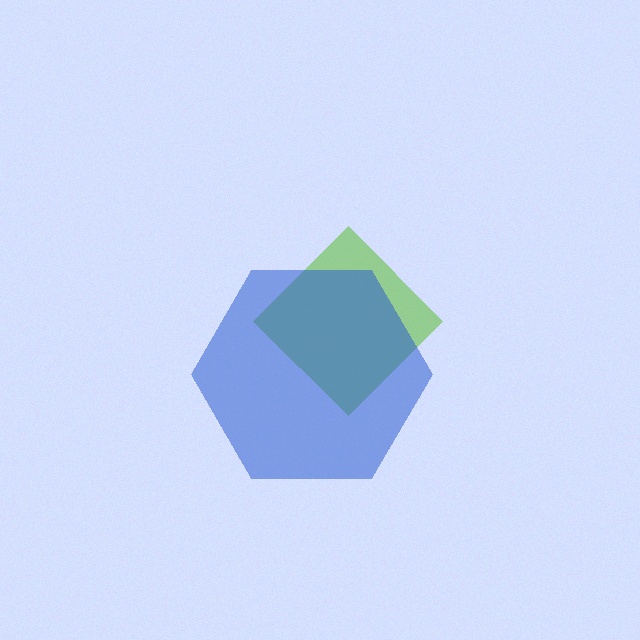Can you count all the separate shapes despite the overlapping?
Yes, there are 2 separate shapes.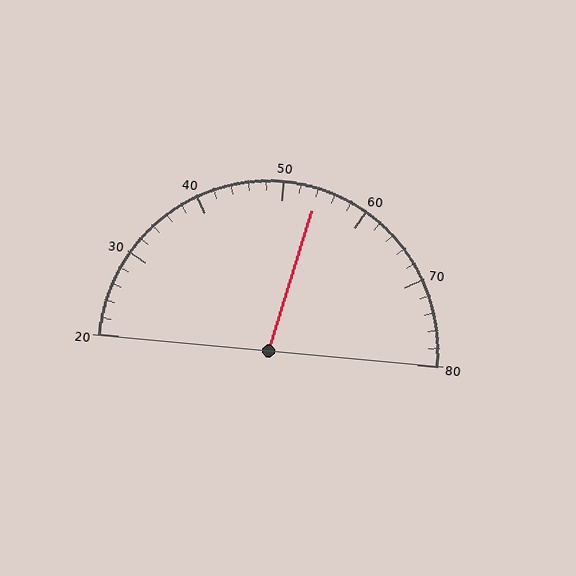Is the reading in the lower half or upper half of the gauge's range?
The reading is in the upper half of the range (20 to 80).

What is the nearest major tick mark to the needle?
The nearest major tick mark is 50.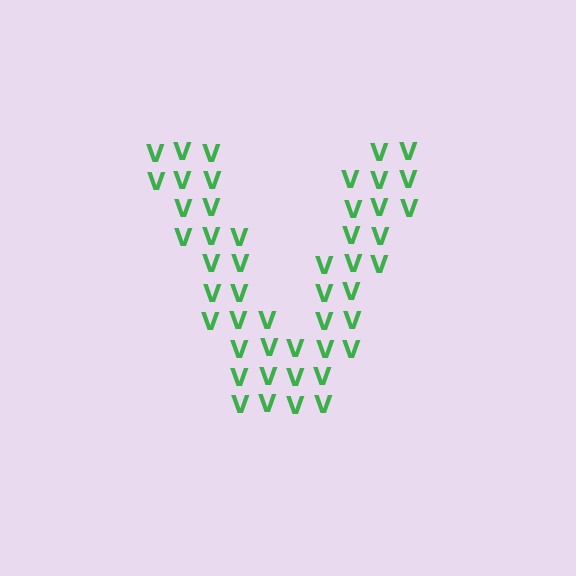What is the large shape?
The large shape is the letter V.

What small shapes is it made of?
It is made of small letter V's.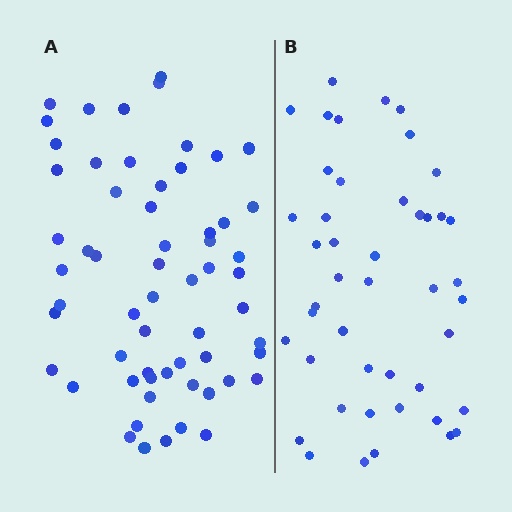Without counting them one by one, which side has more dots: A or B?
Region A (the left region) has more dots.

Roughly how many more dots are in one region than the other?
Region A has approximately 15 more dots than region B.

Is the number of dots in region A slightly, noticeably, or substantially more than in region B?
Region A has noticeably more, but not dramatically so. The ratio is roughly 1.3 to 1.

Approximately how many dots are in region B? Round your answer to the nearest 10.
About 40 dots. (The exact count is 45, which rounds to 40.)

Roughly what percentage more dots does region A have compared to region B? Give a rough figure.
About 35% more.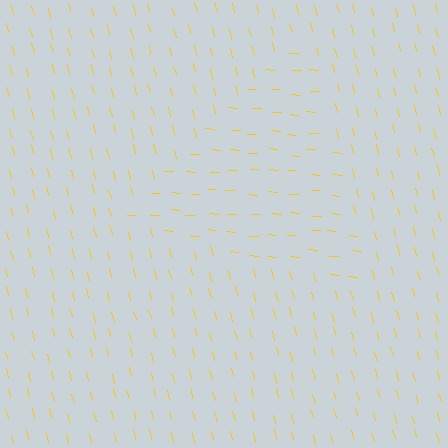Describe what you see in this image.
The image is filled with small yellow line segments. A triangle region in the image has lines oriented differently from the surrounding lines, creating a visible texture boundary.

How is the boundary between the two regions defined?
The boundary is defined purely by a change in line orientation (approximately 73 degrees difference). All lines are the same color and thickness.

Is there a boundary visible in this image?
Yes, there is a texture boundary formed by a change in line orientation.